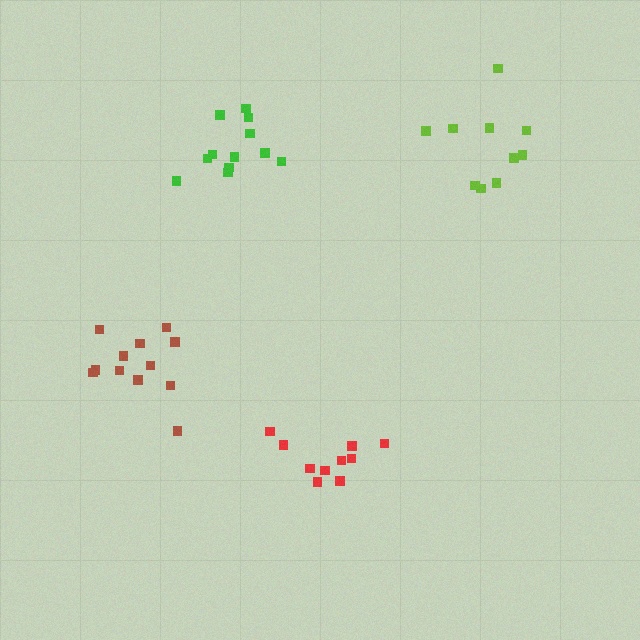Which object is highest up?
The lime cluster is topmost.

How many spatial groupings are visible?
There are 4 spatial groupings.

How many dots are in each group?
Group 1: 13 dots, Group 2: 10 dots, Group 3: 12 dots, Group 4: 10 dots (45 total).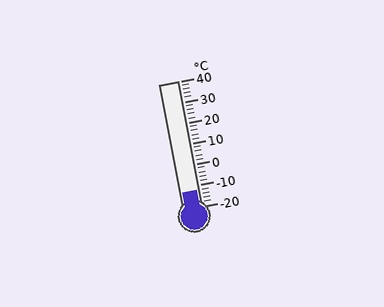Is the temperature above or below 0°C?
The temperature is below 0°C.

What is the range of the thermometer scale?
The thermometer scale ranges from -20°C to 40°C.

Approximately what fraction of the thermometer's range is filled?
The thermometer is filled to approximately 15% of its range.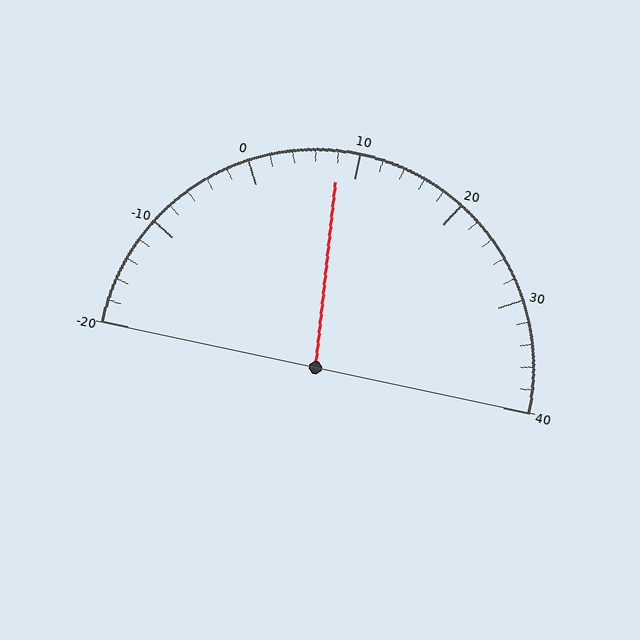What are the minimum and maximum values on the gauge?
The gauge ranges from -20 to 40.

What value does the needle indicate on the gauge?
The needle indicates approximately 8.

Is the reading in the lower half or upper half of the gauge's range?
The reading is in the lower half of the range (-20 to 40).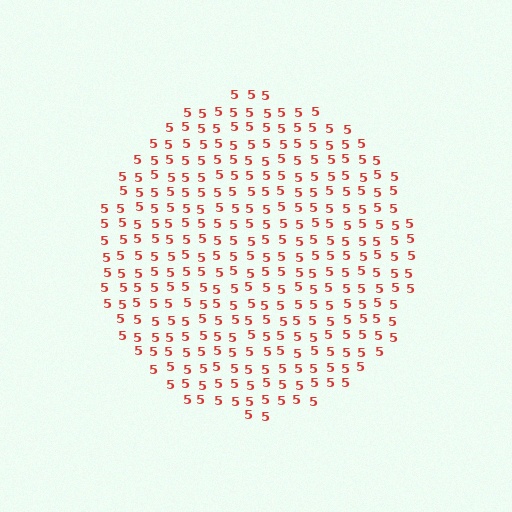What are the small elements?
The small elements are digit 5's.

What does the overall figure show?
The overall figure shows a circle.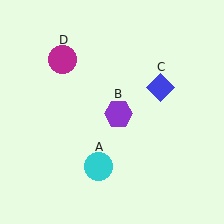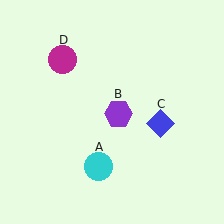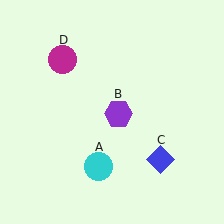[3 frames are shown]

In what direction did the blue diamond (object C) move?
The blue diamond (object C) moved down.